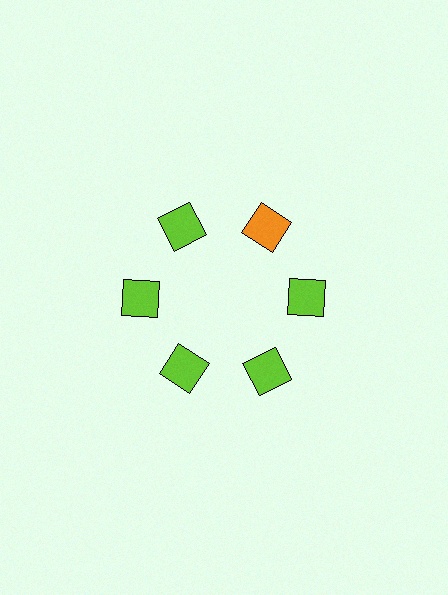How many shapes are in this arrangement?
There are 6 shapes arranged in a ring pattern.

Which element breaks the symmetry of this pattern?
The orange square at roughly the 1 o'clock position breaks the symmetry. All other shapes are lime squares.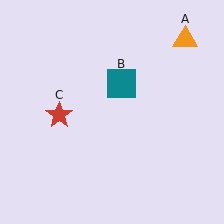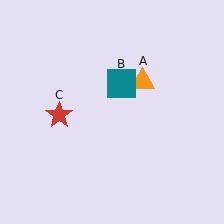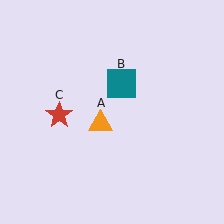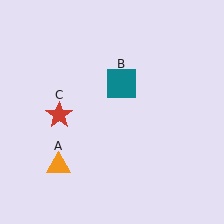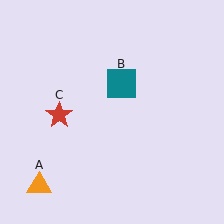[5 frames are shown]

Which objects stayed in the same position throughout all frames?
Teal square (object B) and red star (object C) remained stationary.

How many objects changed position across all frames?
1 object changed position: orange triangle (object A).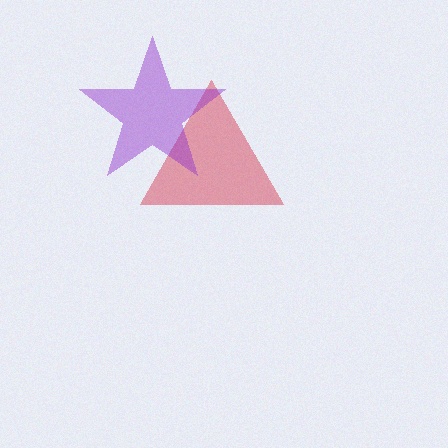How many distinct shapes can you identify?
There are 2 distinct shapes: a red triangle, a purple star.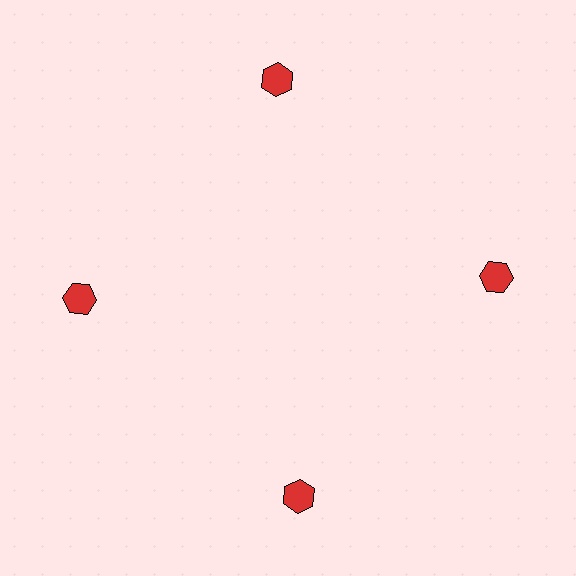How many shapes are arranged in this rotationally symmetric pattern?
There are 4 shapes, arranged in 4 groups of 1.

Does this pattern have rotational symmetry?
Yes, this pattern has 4-fold rotational symmetry. It looks the same after rotating 90 degrees around the center.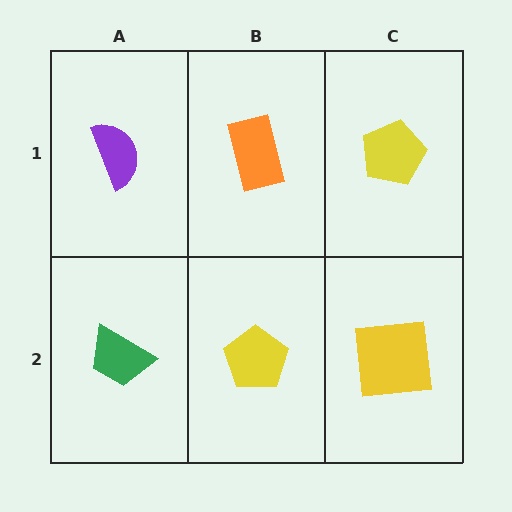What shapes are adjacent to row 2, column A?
A purple semicircle (row 1, column A), a yellow pentagon (row 2, column B).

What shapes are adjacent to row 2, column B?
An orange rectangle (row 1, column B), a green trapezoid (row 2, column A), a yellow square (row 2, column C).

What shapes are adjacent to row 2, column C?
A yellow pentagon (row 1, column C), a yellow pentagon (row 2, column B).